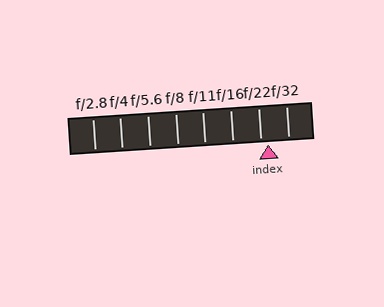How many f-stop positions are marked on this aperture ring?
There are 8 f-stop positions marked.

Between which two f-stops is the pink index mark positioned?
The index mark is between f/22 and f/32.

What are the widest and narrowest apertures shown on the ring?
The widest aperture shown is f/2.8 and the narrowest is f/32.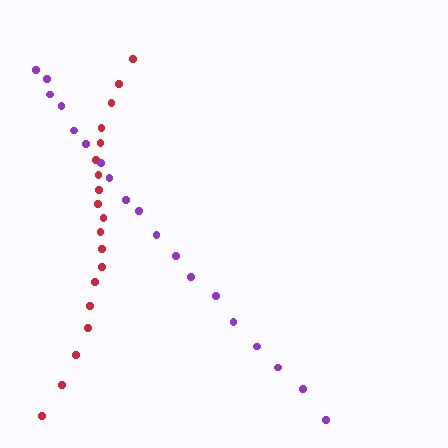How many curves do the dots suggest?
There are 2 distinct paths.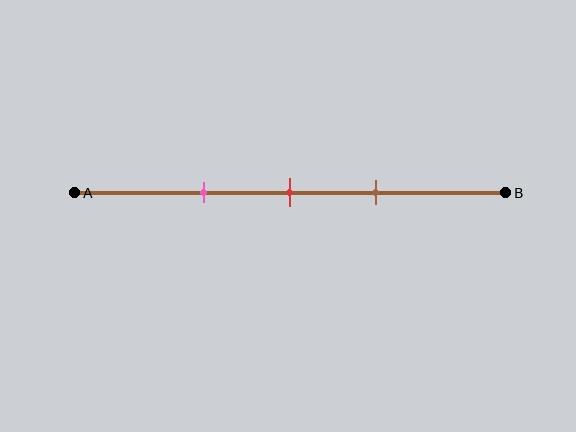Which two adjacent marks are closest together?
The red and brown marks are the closest adjacent pair.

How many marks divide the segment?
There are 3 marks dividing the segment.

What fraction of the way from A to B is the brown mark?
The brown mark is approximately 70% (0.7) of the way from A to B.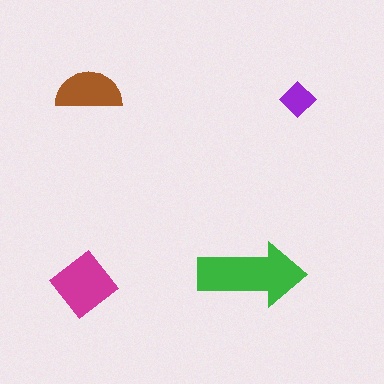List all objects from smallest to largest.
The purple diamond, the brown semicircle, the magenta diamond, the green arrow.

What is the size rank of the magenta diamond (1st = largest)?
2nd.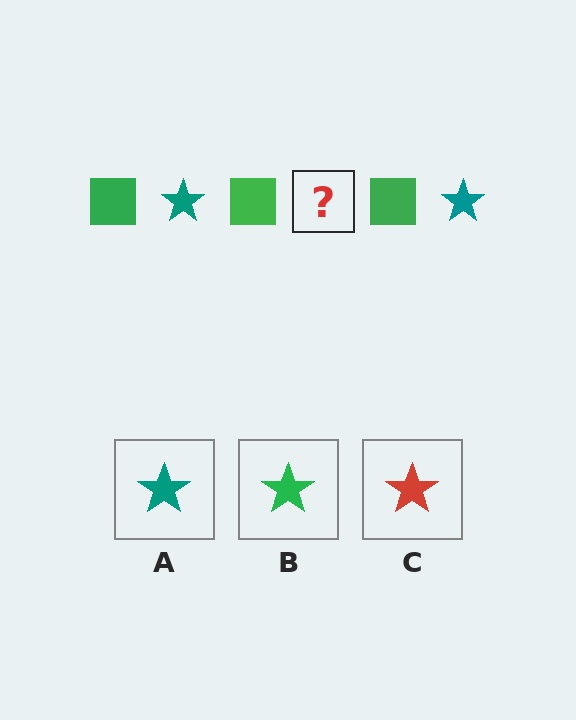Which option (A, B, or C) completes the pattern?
A.